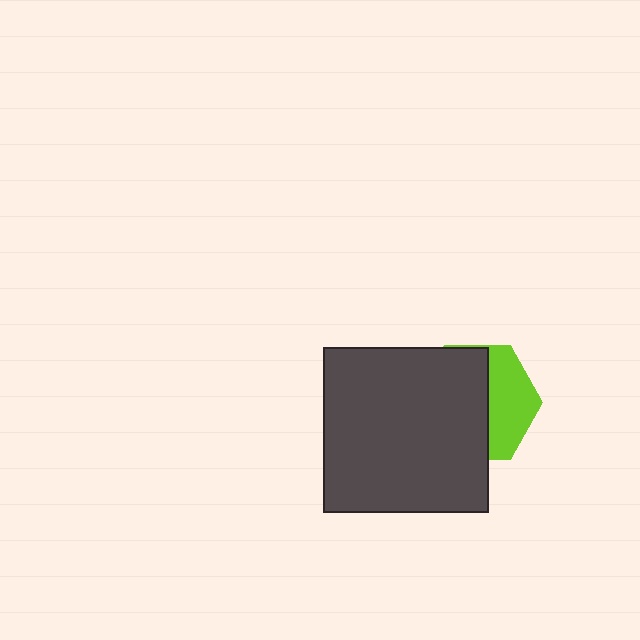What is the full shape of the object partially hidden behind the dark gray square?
The partially hidden object is a lime hexagon.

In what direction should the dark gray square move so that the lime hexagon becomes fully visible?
The dark gray square should move left. That is the shortest direction to clear the overlap and leave the lime hexagon fully visible.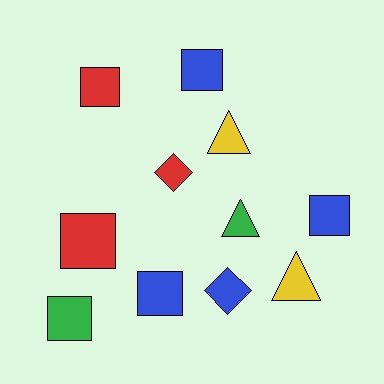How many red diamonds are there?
There is 1 red diamond.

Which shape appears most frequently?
Square, with 6 objects.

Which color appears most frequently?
Blue, with 4 objects.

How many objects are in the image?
There are 11 objects.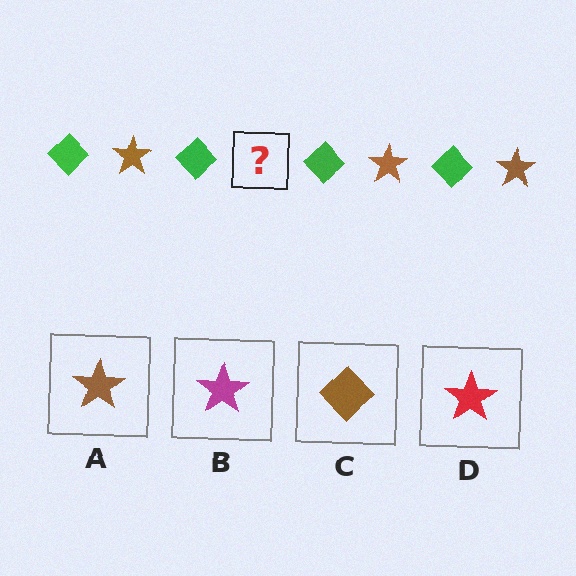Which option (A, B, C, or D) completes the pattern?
A.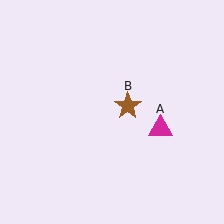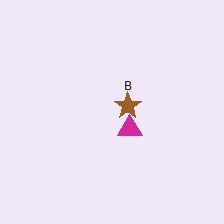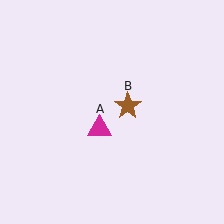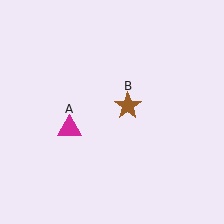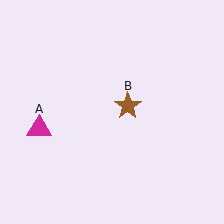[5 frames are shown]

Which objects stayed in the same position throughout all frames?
Brown star (object B) remained stationary.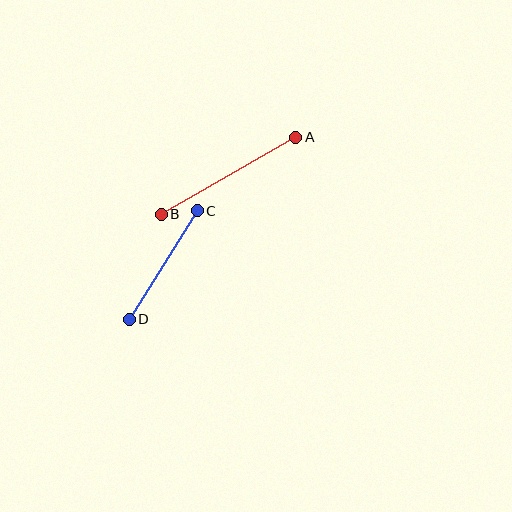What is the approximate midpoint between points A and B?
The midpoint is at approximately (228, 176) pixels.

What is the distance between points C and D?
The distance is approximately 128 pixels.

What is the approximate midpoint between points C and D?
The midpoint is at approximately (163, 265) pixels.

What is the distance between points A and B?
The distance is approximately 155 pixels.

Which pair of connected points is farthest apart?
Points A and B are farthest apart.